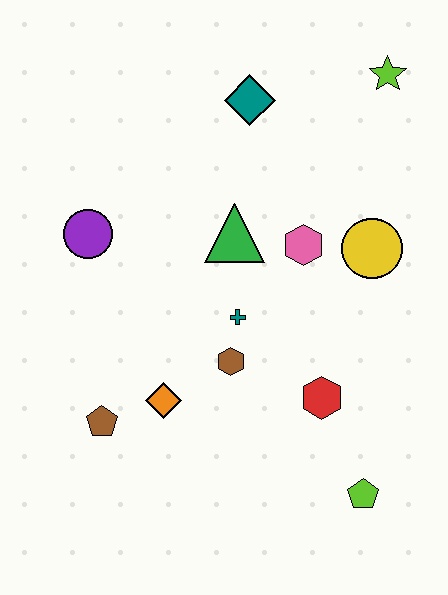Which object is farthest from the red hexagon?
The lime star is farthest from the red hexagon.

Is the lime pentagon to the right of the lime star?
No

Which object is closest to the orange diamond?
The brown pentagon is closest to the orange diamond.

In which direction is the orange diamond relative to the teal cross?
The orange diamond is below the teal cross.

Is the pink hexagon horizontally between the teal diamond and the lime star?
Yes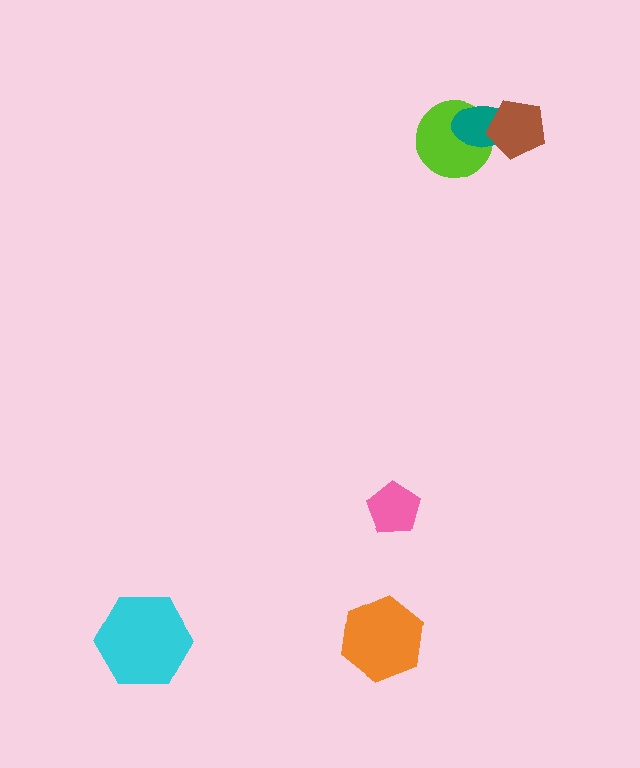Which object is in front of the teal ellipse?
The brown pentagon is in front of the teal ellipse.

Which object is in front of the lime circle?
The teal ellipse is in front of the lime circle.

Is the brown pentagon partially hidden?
No, no other shape covers it.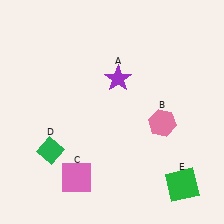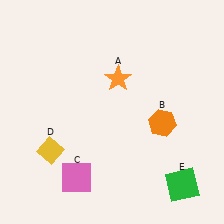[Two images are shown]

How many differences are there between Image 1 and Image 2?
There are 3 differences between the two images.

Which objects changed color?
A changed from purple to orange. B changed from pink to orange. D changed from green to yellow.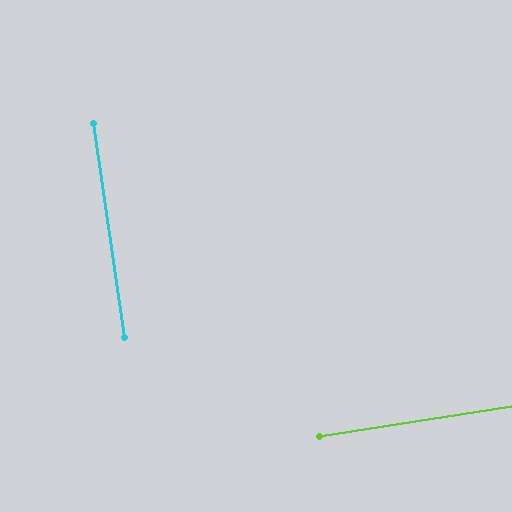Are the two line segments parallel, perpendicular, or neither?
Perpendicular — they meet at approximately 89°.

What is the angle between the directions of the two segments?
Approximately 89 degrees.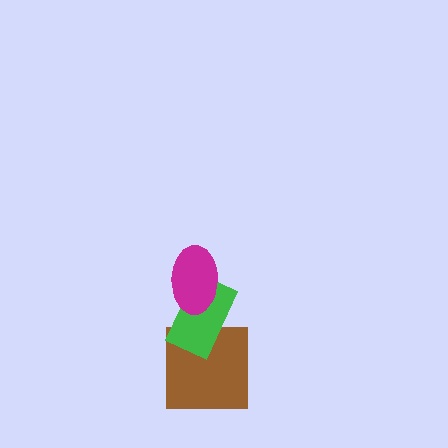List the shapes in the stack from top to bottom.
From top to bottom: the magenta ellipse, the green rectangle, the brown square.